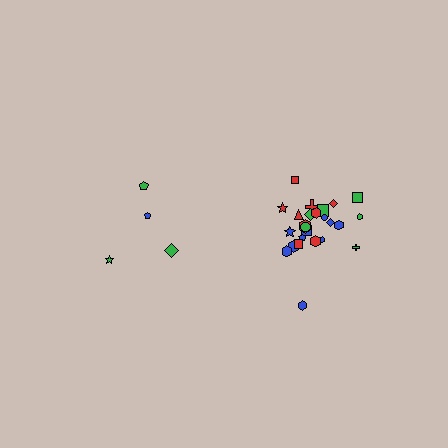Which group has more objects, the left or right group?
The right group.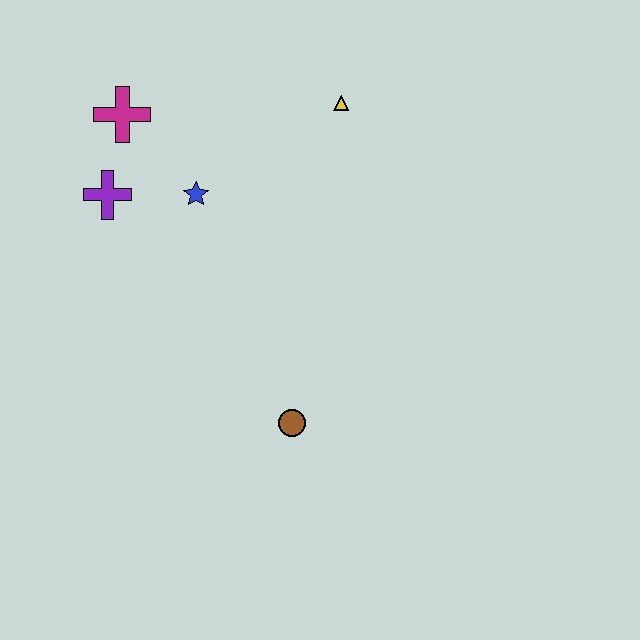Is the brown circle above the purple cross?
No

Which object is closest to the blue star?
The purple cross is closest to the blue star.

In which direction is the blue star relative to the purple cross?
The blue star is to the right of the purple cross.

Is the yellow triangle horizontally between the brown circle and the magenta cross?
No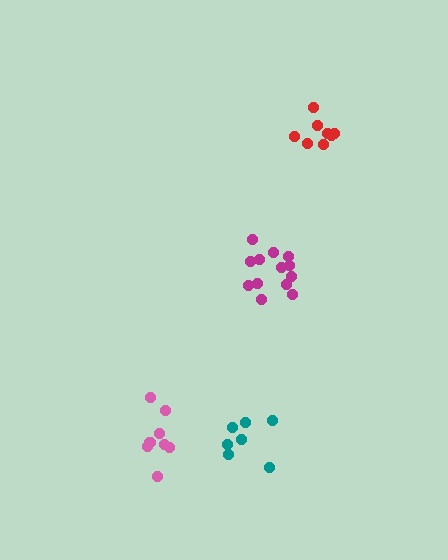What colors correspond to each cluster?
The clusters are colored: teal, red, pink, magenta.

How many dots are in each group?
Group 1: 7 dots, Group 2: 8 dots, Group 3: 9 dots, Group 4: 13 dots (37 total).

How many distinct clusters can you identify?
There are 4 distinct clusters.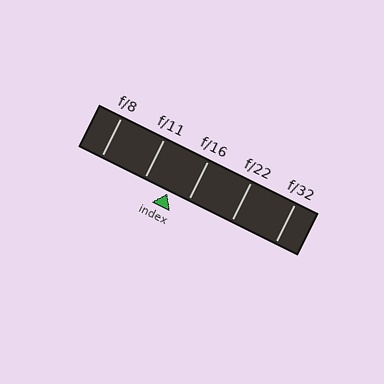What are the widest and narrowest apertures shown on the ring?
The widest aperture shown is f/8 and the narrowest is f/32.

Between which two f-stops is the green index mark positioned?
The index mark is between f/11 and f/16.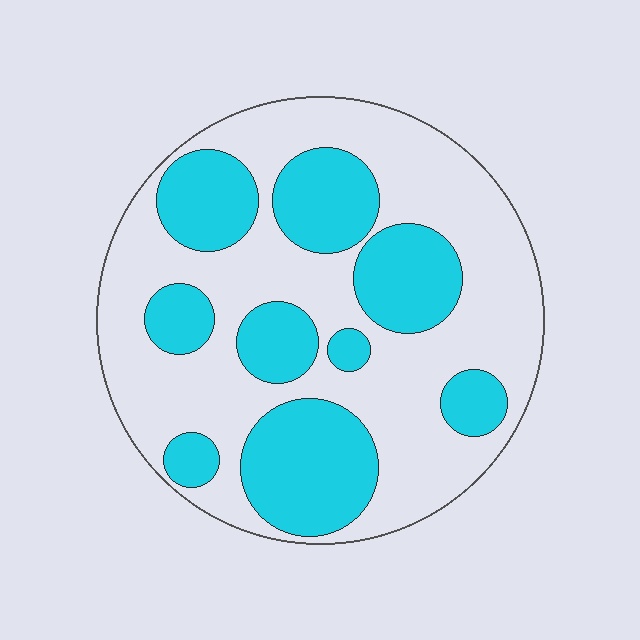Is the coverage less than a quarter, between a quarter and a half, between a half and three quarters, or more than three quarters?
Between a quarter and a half.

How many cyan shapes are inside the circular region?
9.